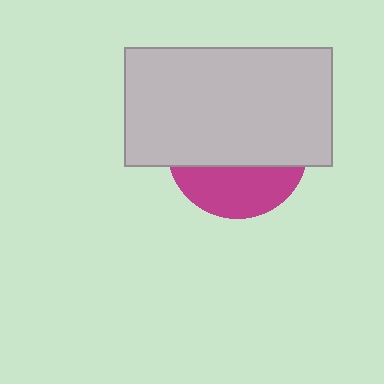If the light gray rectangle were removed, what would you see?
You would see the complete magenta circle.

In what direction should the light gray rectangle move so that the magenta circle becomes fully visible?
The light gray rectangle should move up. That is the shortest direction to clear the overlap and leave the magenta circle fully visible.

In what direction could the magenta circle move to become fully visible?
The magenta circle could move down. That would shift it out from behind the light gray rectangle entirely.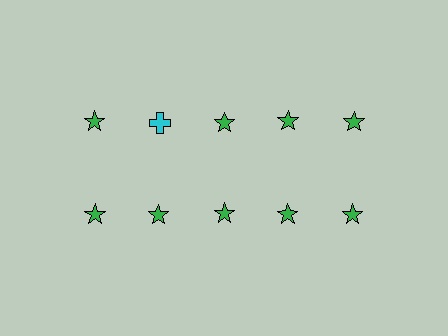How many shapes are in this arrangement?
There are 10 shapes arranged in a grid pattern.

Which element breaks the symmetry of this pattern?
The cyan cross in the top row, second from left column breaks the symmetry. All other shapes are green stars.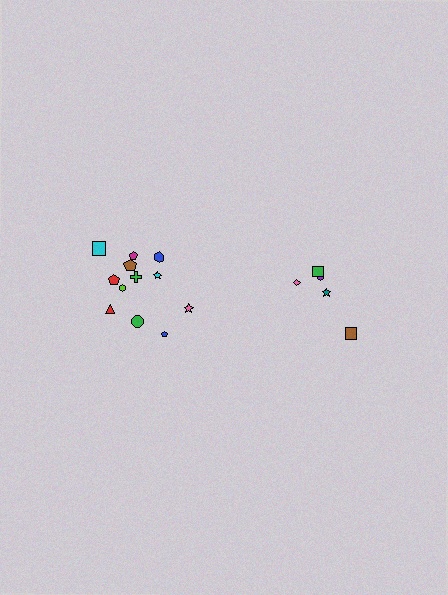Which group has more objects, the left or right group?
The left group.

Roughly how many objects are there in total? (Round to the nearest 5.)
Roughly 15 objects in total.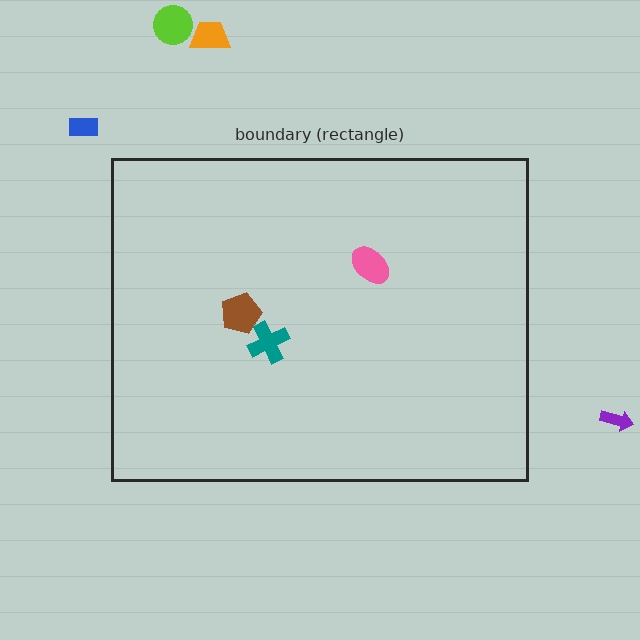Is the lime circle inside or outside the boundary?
Outside.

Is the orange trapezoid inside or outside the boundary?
Outside.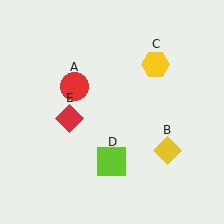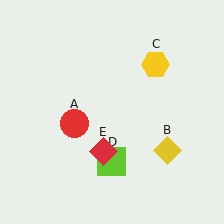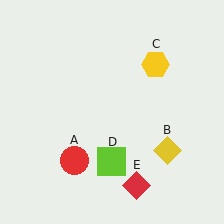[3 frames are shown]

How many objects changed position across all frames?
2 objects changed position: red circle (object A), red diamond (object E).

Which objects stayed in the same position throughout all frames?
Yellow diamond (object B) and yellow hexagon (object C) and lime square (object D) remained stationary.